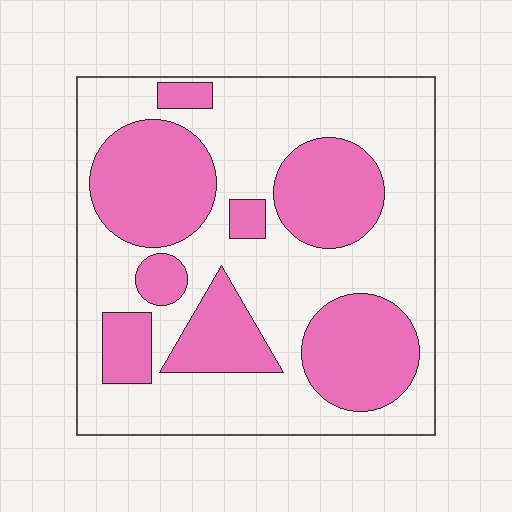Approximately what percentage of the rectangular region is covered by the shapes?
Approximately 40%.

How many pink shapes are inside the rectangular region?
8.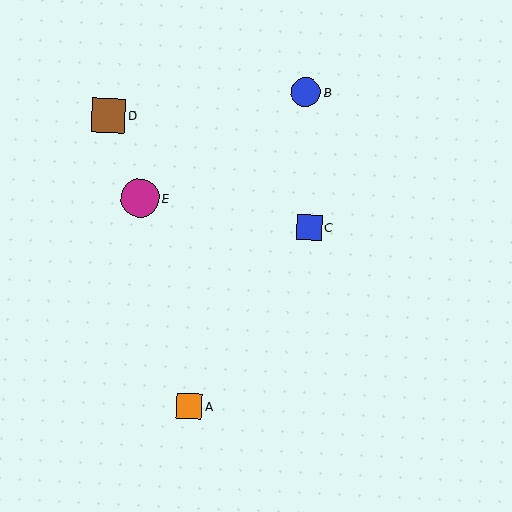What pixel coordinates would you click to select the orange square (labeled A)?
Click at (189, 406) to select the orange square A.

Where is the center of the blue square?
The center of the blue square is at (309, 228).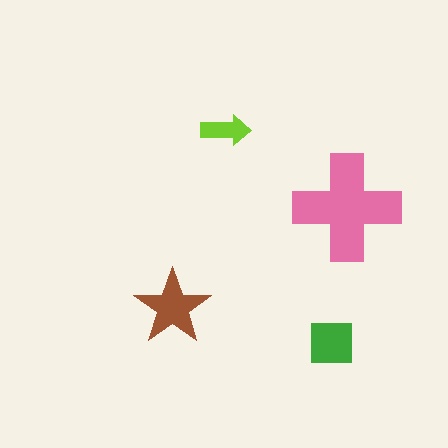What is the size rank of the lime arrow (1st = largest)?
4th.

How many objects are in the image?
There are 4 objects in the image.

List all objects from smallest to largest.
The lime arrow, the green square, the brown star, the pink cross.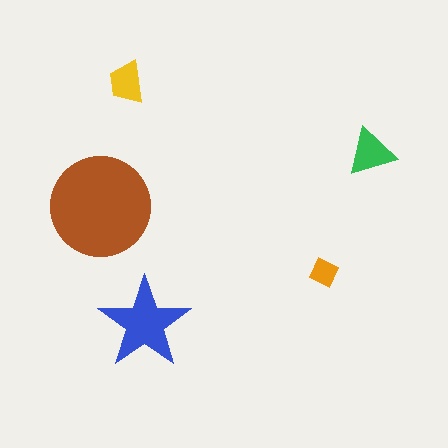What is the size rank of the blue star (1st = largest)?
2nd.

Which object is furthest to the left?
The brown circle is leftmost.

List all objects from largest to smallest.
The brown circle, the blue star, the green triangle, the yellow trapezoid, the orange diamond.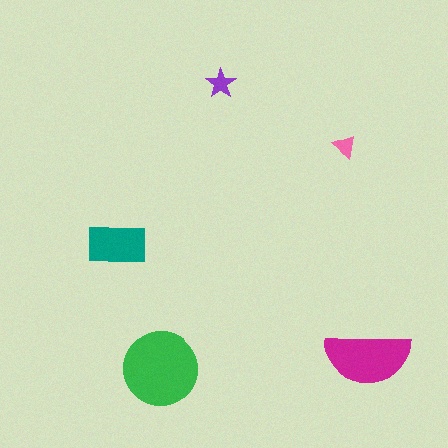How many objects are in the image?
There are 5 objects in the image.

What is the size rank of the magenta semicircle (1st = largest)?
2nd.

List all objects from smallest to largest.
The pink triangle, the purple star, the teal rectangle, the magenta semicircle, the green circle.